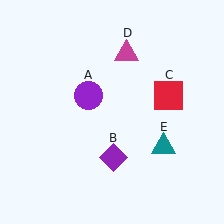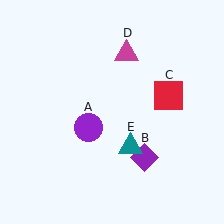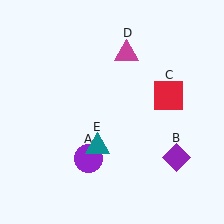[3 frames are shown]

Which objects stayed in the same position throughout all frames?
Red square (object C) and magenta triangle (object D) remained stationary.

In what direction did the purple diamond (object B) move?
The purple diamond (object B) moved right.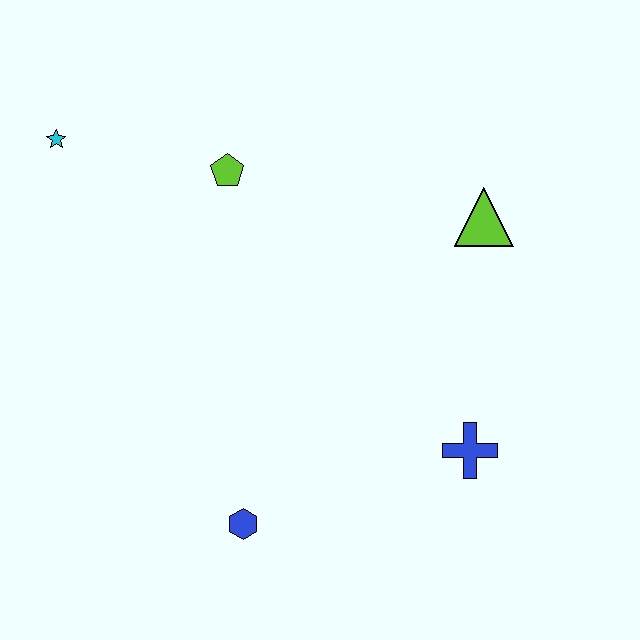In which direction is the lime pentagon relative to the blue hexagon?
The lime pentagon is above the blue hexagon.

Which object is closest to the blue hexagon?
The blue cross is closest to the blue hexagon.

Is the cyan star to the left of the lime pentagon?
Yes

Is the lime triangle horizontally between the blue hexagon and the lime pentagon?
No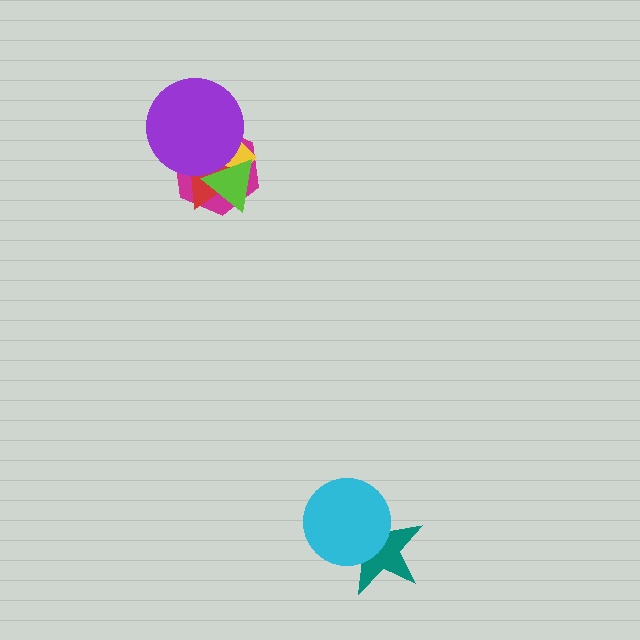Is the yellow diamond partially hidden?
Yes, it is partially covered by another shape.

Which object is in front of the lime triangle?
The purple circle is in front of the lime triangle.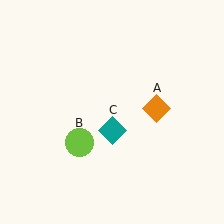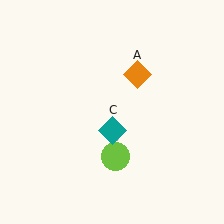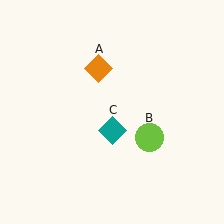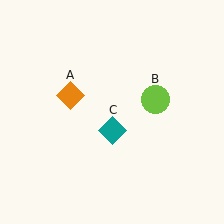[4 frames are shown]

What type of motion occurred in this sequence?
The orange diamond (object A), lime circle (object B) rotated counterclockwise around the center of the scene.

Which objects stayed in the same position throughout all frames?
Teal diamond (object C) remained stationary.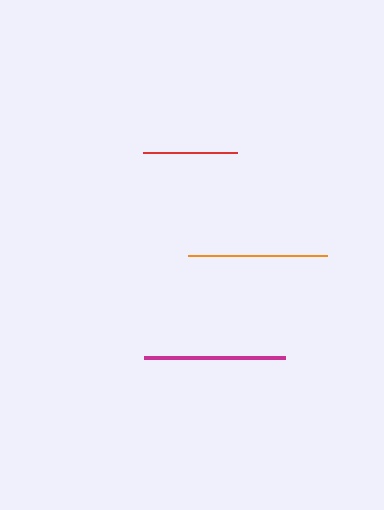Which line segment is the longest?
The magenta line is the longest at approximately 142 pixels.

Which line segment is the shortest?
The red line is the shortest at approximately 94 pixels.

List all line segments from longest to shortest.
From longest to shortest: magenta, orange, red.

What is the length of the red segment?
The red segment is approximately 94 pixels long.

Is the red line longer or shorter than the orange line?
The orange line is longer than the red line.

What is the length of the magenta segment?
The magenta segment is approximately 142 pixels long.